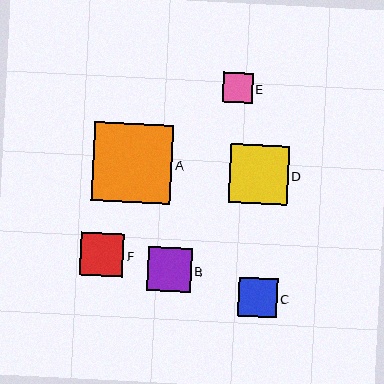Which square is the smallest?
Square E is the smallest with a size of approximately 30 pixels.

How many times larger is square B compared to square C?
Square B is approximately 1.1 times the size of square C.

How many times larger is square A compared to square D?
Square A is approximately 1.3 times the size of square D.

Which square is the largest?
Square A is the largest with a size of approximately 79 pixels.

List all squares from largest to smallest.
From largest to smallest: A, D, B, F, C, E.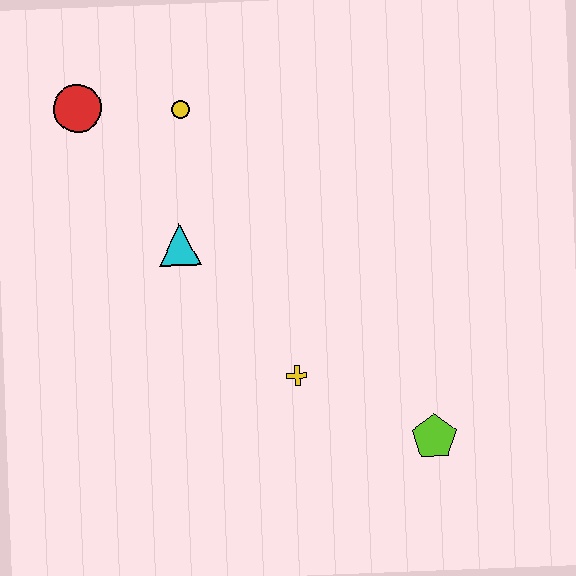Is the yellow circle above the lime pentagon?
Yes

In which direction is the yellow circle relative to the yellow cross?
The yellow circle is above the yellow cross.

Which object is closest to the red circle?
The yellow circle is closest to the red circle.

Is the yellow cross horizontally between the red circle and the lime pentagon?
Yes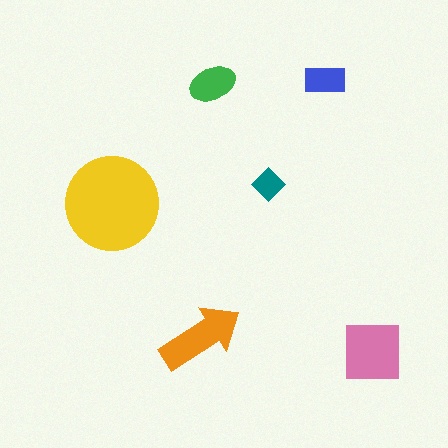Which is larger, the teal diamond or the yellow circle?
The yellow circle.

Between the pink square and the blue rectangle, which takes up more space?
The pink square.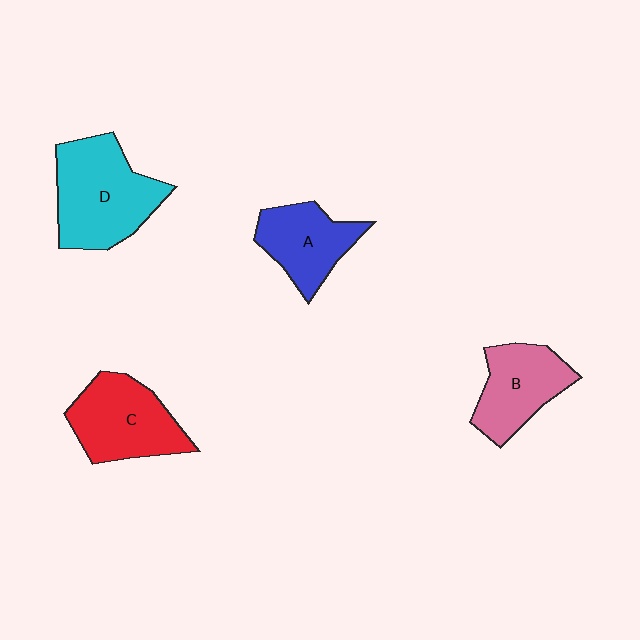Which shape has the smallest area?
Shape A (blue).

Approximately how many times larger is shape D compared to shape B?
Approximately 1.4 times.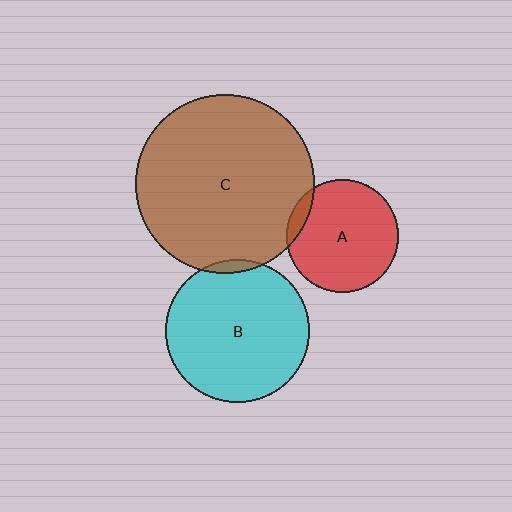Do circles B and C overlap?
Yes.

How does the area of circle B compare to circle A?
Approximately 1.6 times.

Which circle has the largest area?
Circle C (brown).